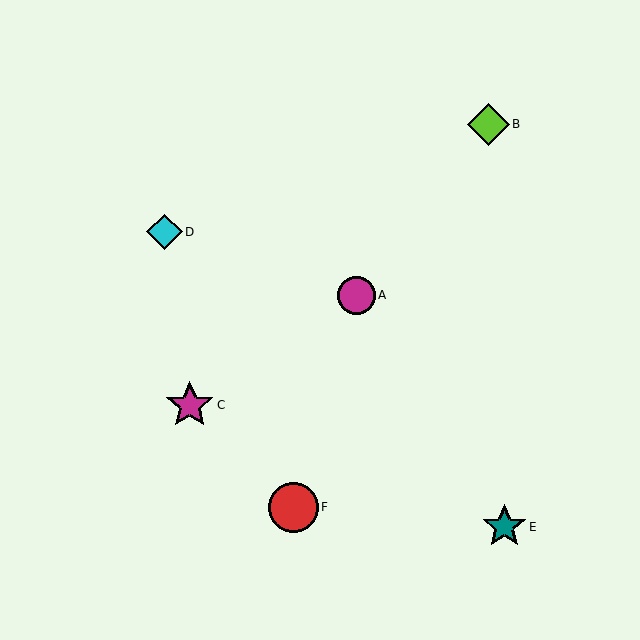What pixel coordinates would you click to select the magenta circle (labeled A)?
Click at (356, 295) to select the magenta circle A.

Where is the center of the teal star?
The center of the teal star is at (504, 527).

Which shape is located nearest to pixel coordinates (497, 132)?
The lime diamond (labeled B) at (488, 124) is nearest to that location.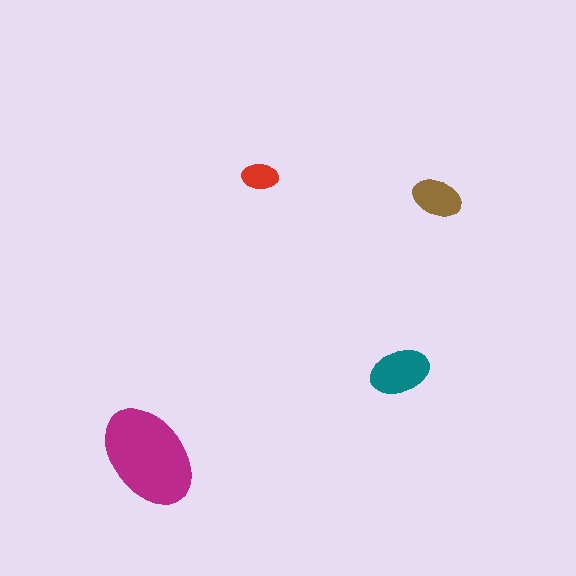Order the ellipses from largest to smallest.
the magenta one, the teal one, the brown one, the red one.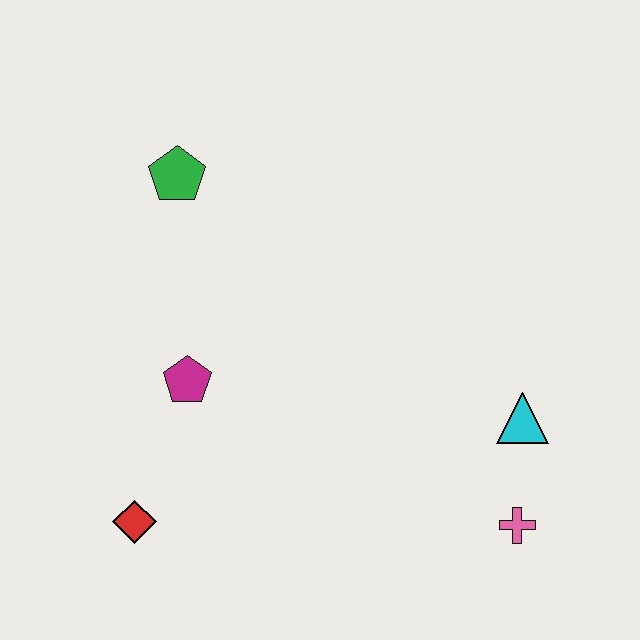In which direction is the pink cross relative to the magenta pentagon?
The pink cross is to the right of the magenta pentagon.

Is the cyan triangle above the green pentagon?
No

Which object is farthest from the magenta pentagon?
The pink cross is farthest from the magenta pentagon.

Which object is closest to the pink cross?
The cyan triangle is closest to the pink cross.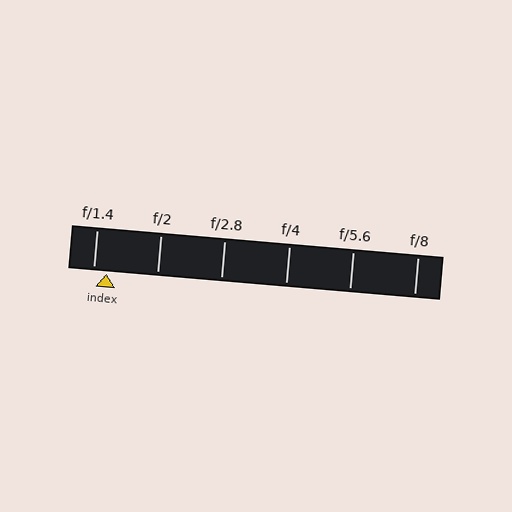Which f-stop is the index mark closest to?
The index mark is closest to f/1.4.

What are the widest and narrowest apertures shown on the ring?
The widest aperture shown is f/1.4 and the narrowest is f/8.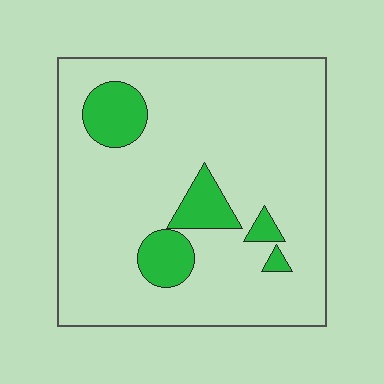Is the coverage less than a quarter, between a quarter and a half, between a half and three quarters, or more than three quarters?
Less than a quarter.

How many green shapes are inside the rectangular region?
5.